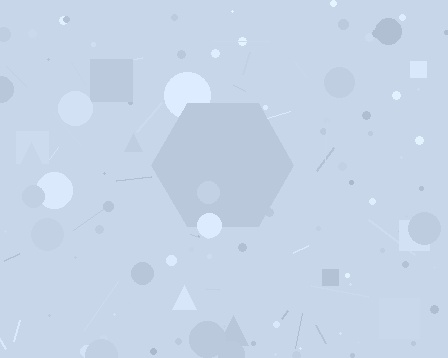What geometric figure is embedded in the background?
A hexagon is embedded in the background.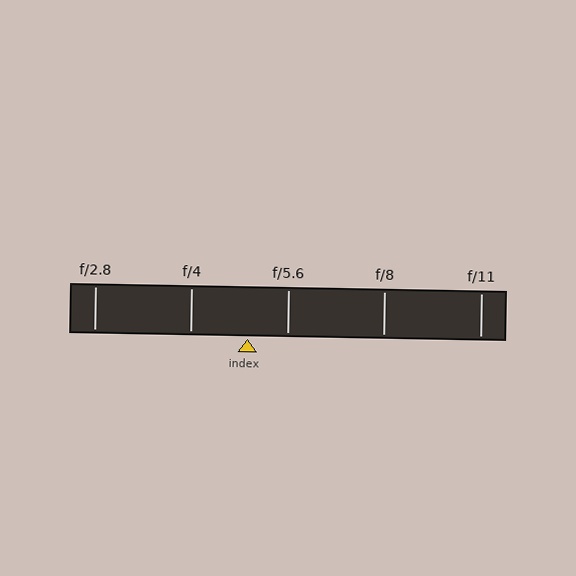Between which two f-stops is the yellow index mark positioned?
The index mark is between f/4 and f/5.6.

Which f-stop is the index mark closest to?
The index mark is closest to f/5.6.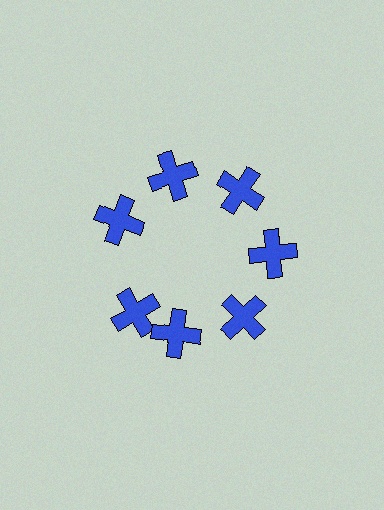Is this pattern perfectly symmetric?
No. The 7 blue crosses are arranged in a ring, but one element near the 8 o'clock position is rotated out of alignment along the ring, breaking the 7-fold rotational symmetry.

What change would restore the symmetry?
The symmetry would be restored by rotating it back into even spacing with its neighbors so that all 7 crosses sit at equal angles and equal distance from the center.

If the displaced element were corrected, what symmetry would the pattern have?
It would have 7-fold rotational symmetry — the pattern would map onto itself every 51 degrees.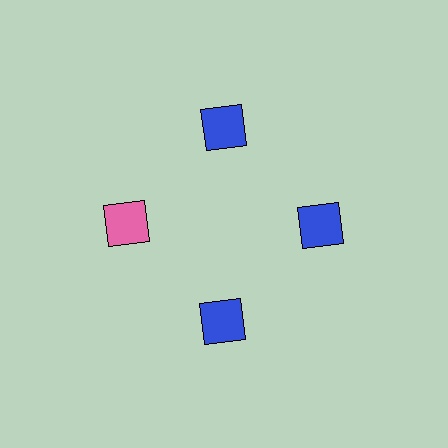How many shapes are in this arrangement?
There are 4 shapes arranged in a ring pattern.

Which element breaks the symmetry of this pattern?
The pink square at roughly the 9 o'clock position breaks the symmetry. All other shapes are blue squares.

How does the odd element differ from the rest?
It has a different color: pink instead of blue.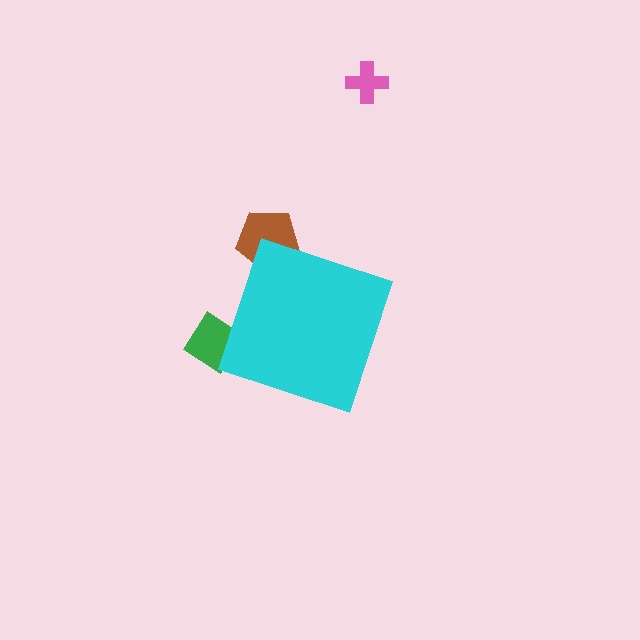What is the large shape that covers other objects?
A cyan diamond.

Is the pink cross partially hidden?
No, the pink cross is fully visible.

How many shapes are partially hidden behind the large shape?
2 shapes are partially hidden.